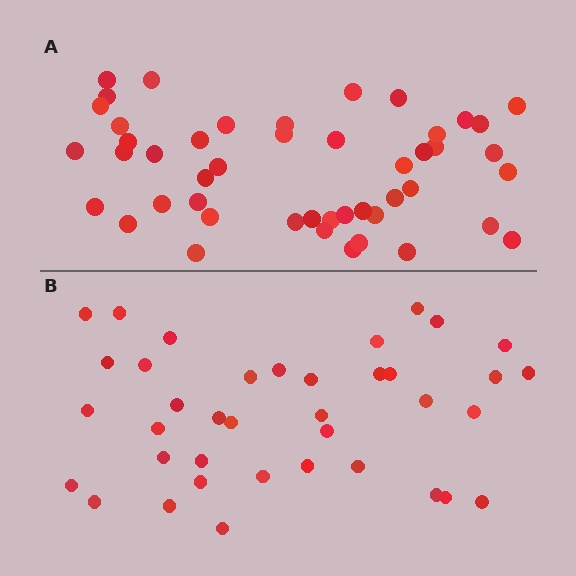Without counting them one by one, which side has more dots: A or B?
Region A (the top region) has more dots.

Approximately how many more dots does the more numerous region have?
Region A has roughly 8 or so more dots than region B.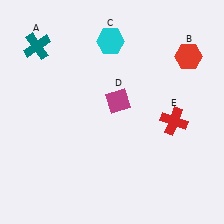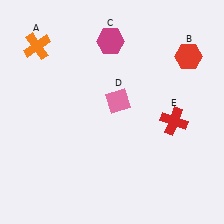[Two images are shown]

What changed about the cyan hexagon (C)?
In Image 1, C is cyan. In Image 2, it changed to magenta.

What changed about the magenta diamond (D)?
In Image 1, D is magenta. In Image 2, it changed to pink.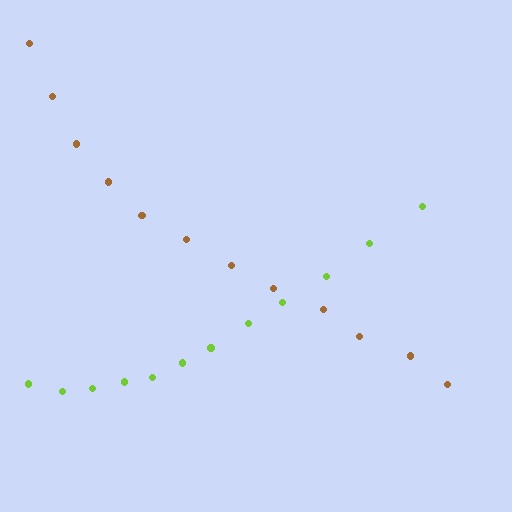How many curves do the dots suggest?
There are 2 distinct paths.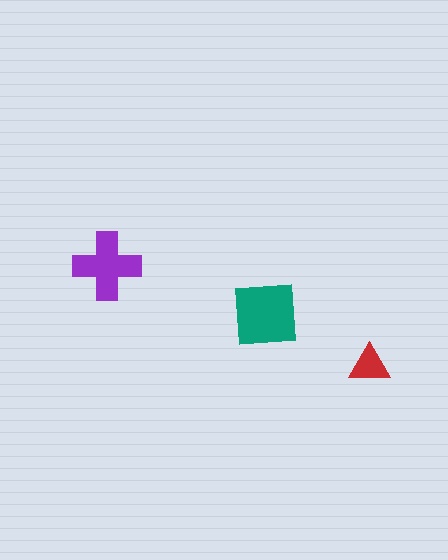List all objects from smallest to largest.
The red triangle, the purple cross, the teal square.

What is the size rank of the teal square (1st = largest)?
1st.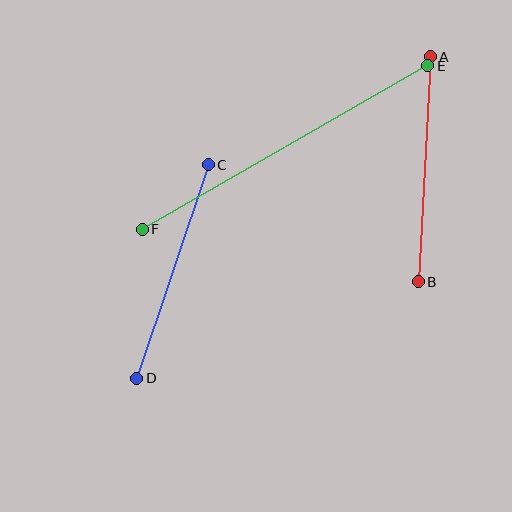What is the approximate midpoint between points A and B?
The midpoint is at approximately (424, 169) pixels.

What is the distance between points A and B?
The distance is approximately 225 pixels.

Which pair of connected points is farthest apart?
Points E and F are farthest apart.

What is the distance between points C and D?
The distance is approximately 225 pixels.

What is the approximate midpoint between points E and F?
The midpoint is at approximately (285, 147) pixels.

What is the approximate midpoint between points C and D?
The midpoint is at approximately (172, 272) pixels.